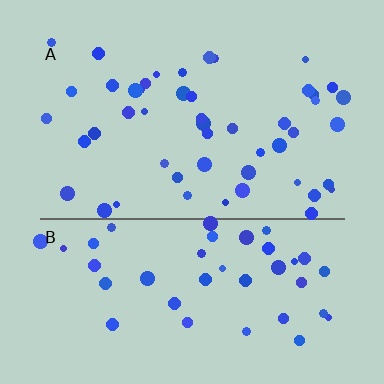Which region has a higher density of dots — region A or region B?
A (the top).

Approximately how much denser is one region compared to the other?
Approximately 1.2× — region A over region B.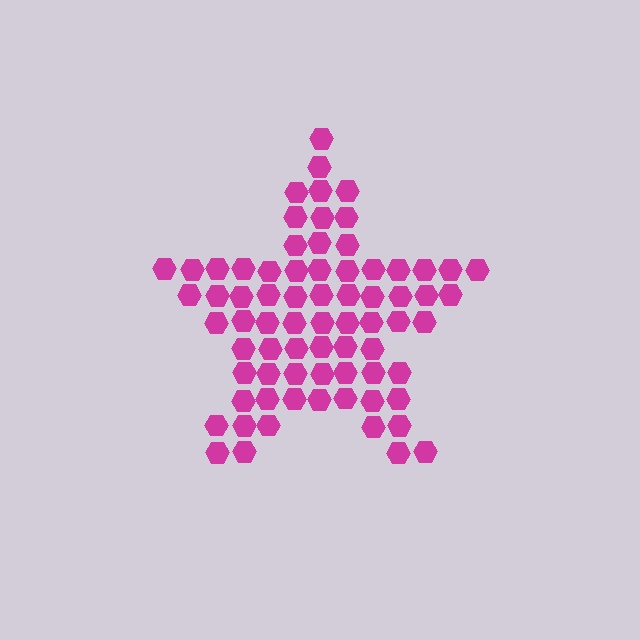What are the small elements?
The small elements are hexagons.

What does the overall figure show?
The overall figure shows a star.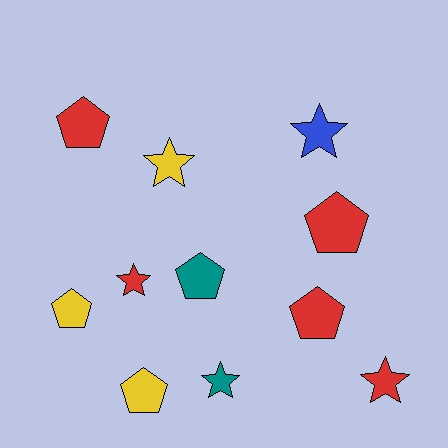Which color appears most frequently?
Red, with 5 objects.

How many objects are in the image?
There are 11 objects.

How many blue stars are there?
There is 1 blue star.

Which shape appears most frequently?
Pentagon, with 6 objects.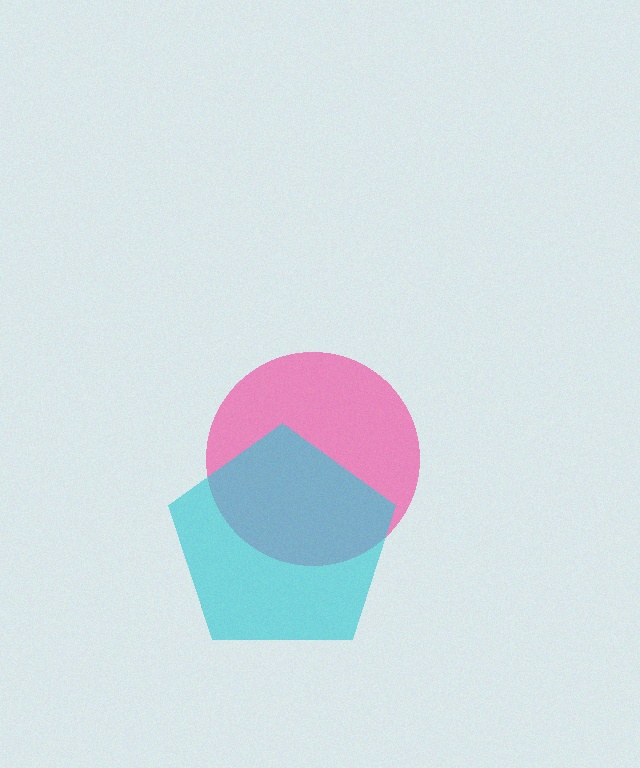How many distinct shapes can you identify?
There are 2 distinct shapes: a pink circle, a cyan pentagon.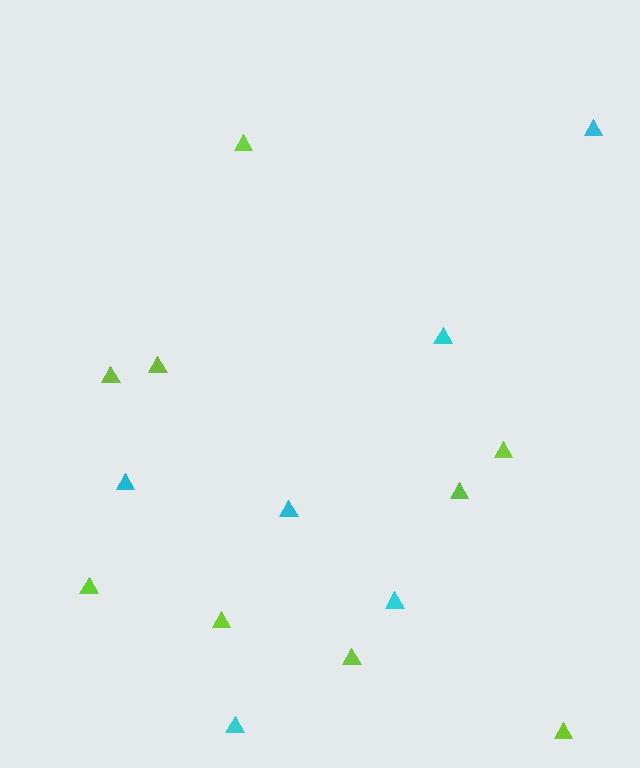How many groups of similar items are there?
There are 2 groups: one group of cyan triangles (6) and one group of lime triangles (9).